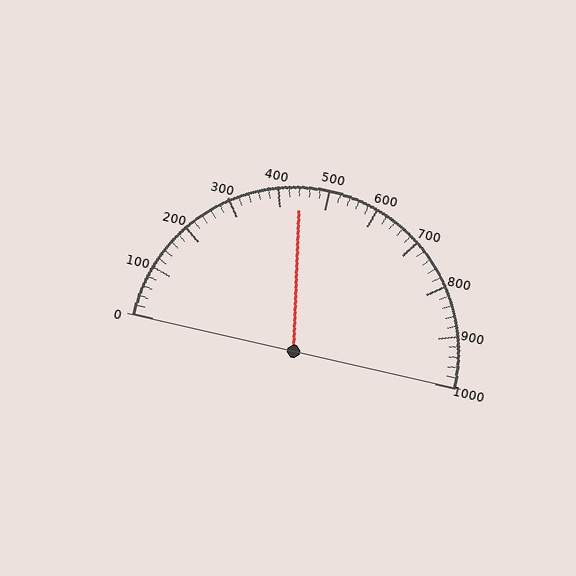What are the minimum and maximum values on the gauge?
The gauge ranges from 0 to 1000.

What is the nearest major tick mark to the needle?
The nearest major tick mark is 400.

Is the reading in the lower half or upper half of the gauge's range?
The reading is in the lower half of the range (0 to 1000).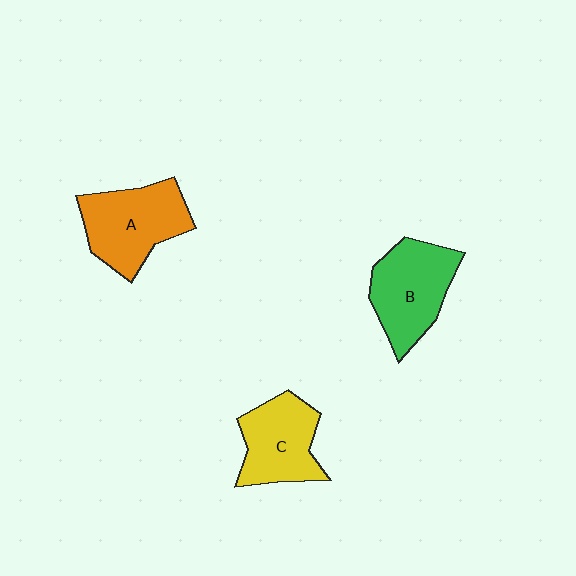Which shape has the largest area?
Shape A (orange).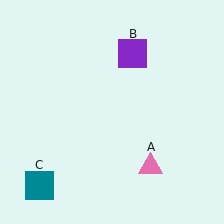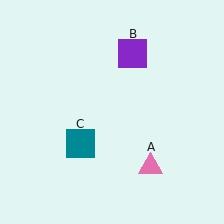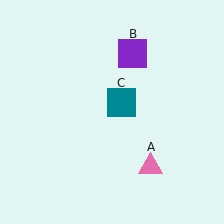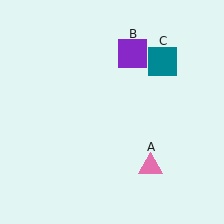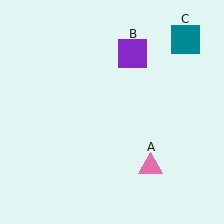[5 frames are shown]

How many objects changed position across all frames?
1 object changed position: teal square (object C).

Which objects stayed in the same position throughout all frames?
Pink triangle (object A) and purple square (object B) remained stationary.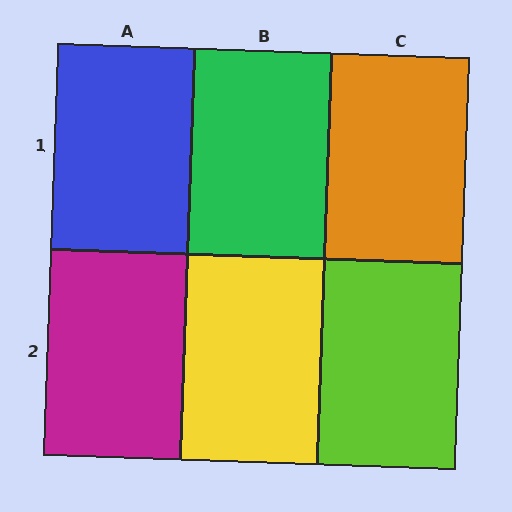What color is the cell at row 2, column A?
Magenta.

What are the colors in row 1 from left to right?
Blue, green, orange.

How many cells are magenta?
1 cell is magenta.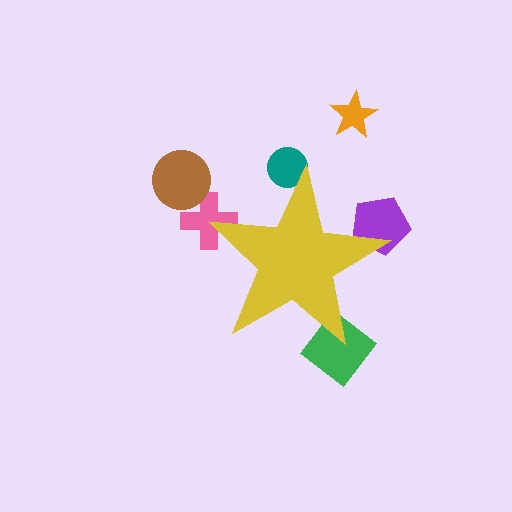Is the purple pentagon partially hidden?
Yes, the purple pentagon is partially hidden behind the yellow star.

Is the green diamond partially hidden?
Yes, the green diamond is partially hidden behind the yellow star.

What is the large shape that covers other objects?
A yellow star.